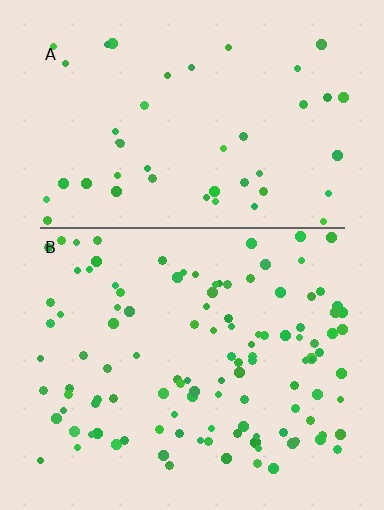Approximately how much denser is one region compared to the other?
Approximately 2.5× — region B over region A.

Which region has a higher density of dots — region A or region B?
B (the bottom).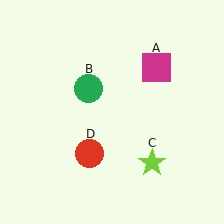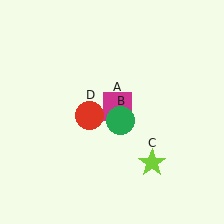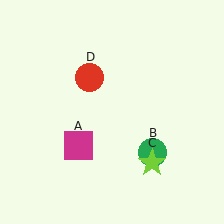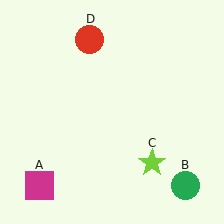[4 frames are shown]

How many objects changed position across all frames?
3 objects changed position: magenta square (object A), green circle (object B), red circle (object D).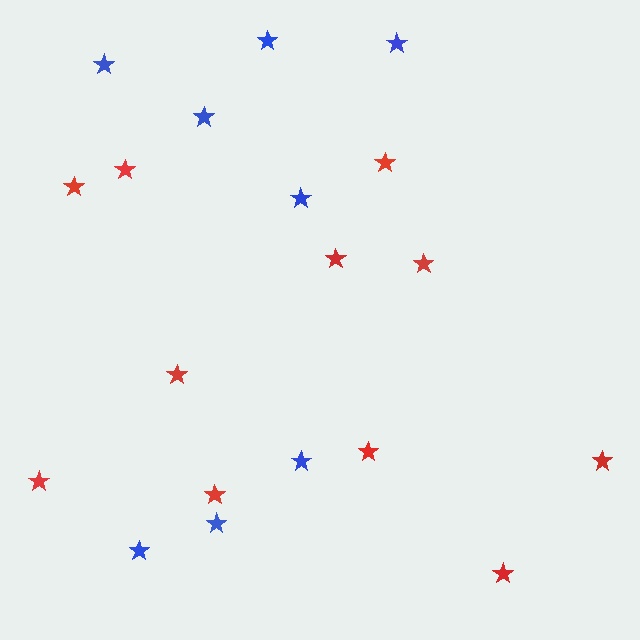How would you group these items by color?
There are 2 groups: one group of blue stars (8) and one group of red stars (11).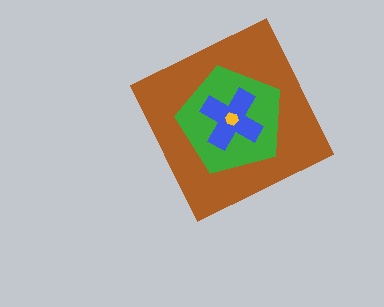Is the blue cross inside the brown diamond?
Yes.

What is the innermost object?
The yellow hexagon.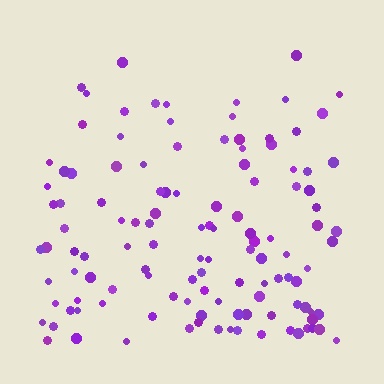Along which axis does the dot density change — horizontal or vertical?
Vertical.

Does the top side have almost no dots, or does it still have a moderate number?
Still a moderate number, just noticeably fewer than the bottom.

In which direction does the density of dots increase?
From top to bottom, with the bottom side densest.